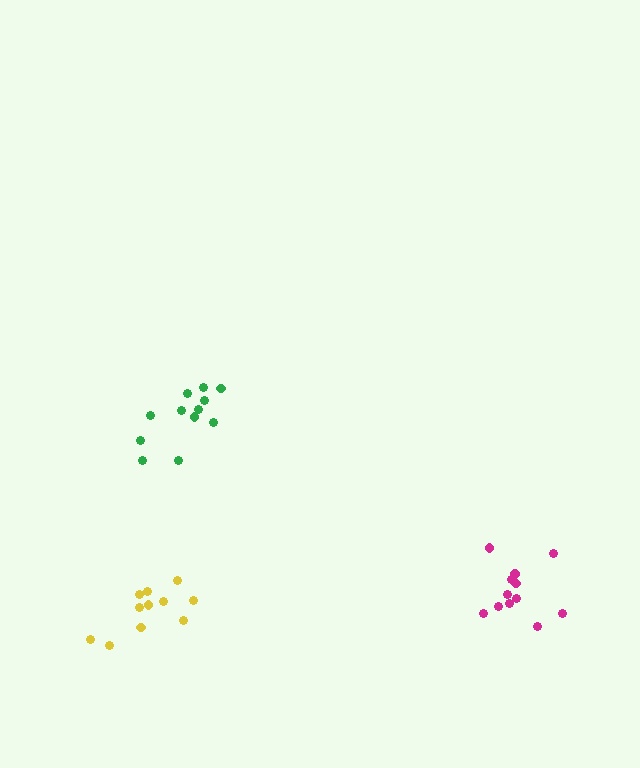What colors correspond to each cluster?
The clusters are colored: green, magenta, yellow.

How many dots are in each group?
Group 1: 12 dots, Group 2: 12 dots, Group 3: 11 dots (35 total).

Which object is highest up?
The green cluster is topmost.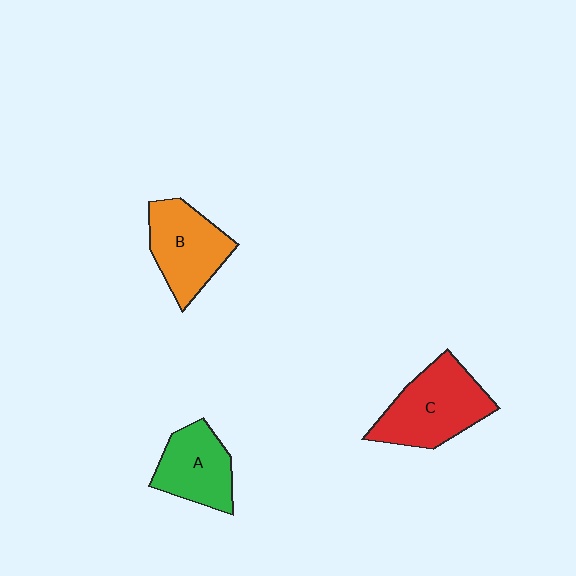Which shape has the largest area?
Shape C (red).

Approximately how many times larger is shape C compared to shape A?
Approximately 1.4 times.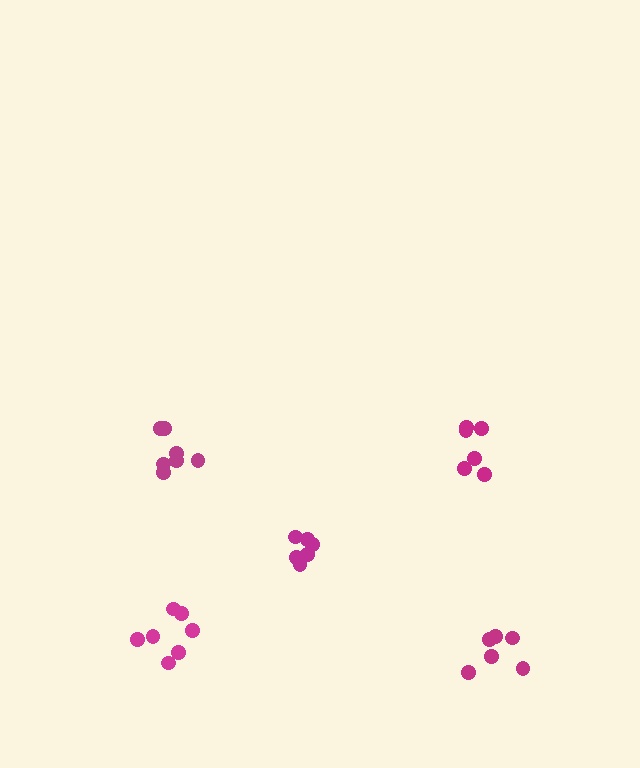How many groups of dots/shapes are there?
There are 5 groups.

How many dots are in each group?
Group 1: 6 dots, Group 2: 7 dots, Group 3: 7 dots, Group 4: 6 dots, Group 5: 6 dots (32 total).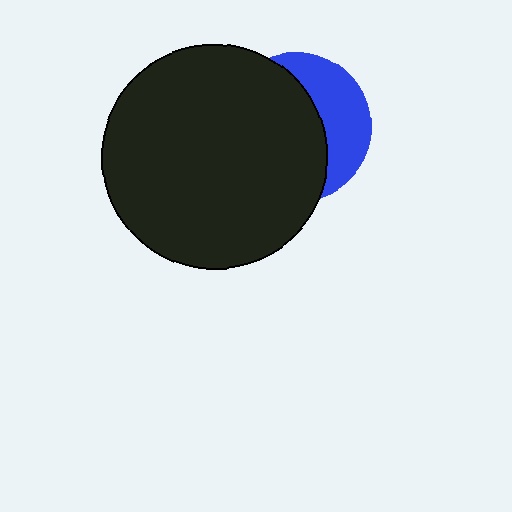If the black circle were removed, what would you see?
You would see the complete blue circle.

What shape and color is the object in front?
The object in front is a black circle.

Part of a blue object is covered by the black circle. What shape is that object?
It is a circle.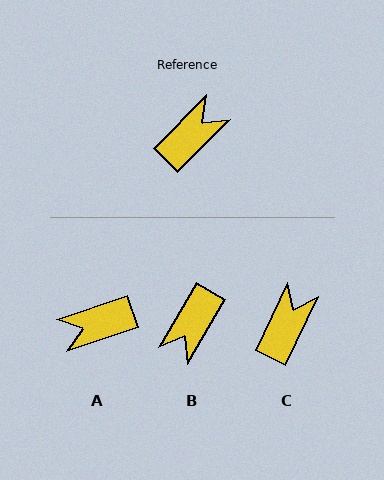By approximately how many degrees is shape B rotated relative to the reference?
Approximately 165 degrees clockwise.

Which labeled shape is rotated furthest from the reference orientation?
B, about 165 degrees away.